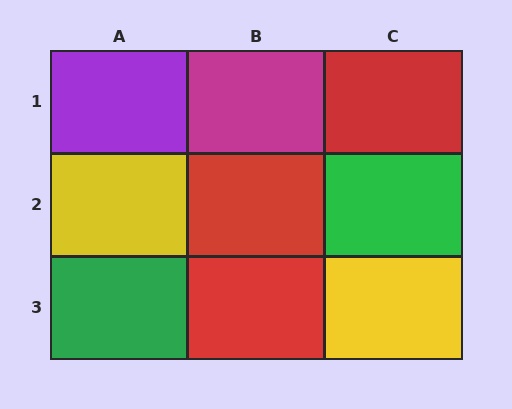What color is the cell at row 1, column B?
Magenta.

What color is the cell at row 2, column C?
Green.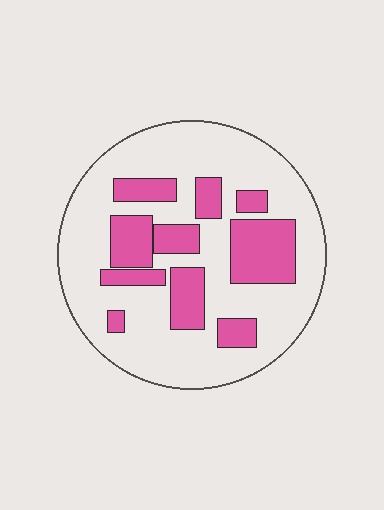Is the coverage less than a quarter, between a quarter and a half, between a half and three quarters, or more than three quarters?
Between a quarter and a half.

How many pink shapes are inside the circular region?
10.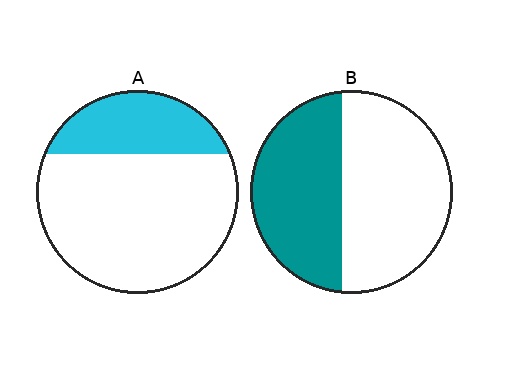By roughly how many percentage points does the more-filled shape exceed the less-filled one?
By roughly 15 percentage points (B over A).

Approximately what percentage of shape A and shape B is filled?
A is approximately 25% and B is approximately 45%.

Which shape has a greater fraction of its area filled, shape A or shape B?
Shape B.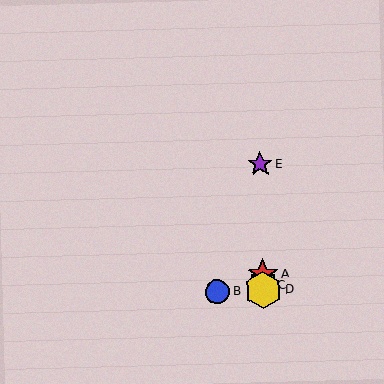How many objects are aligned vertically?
4 objects (A, C, D, E) are aligned vertically.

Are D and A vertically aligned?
Yes, both are at x≈264.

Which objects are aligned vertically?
Objects A, C, D, E are aligned vertically.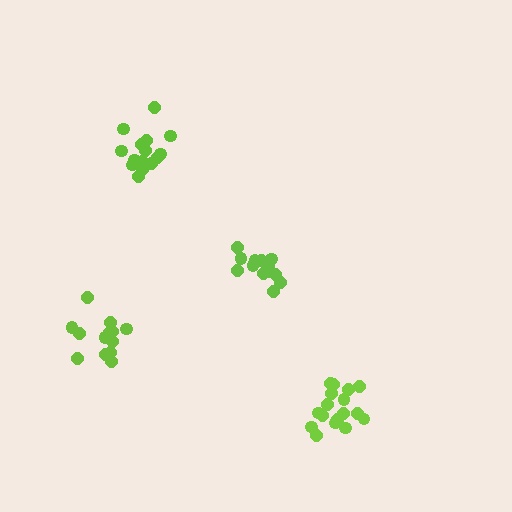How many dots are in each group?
Group 1: 13 dots, Group 2: 17 dots, Group 3: 15 dots, Group 4: 13 dots (58 total).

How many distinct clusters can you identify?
There are 4 distinct clusters.